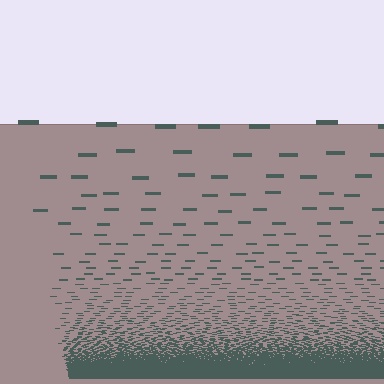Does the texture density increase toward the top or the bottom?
Density increases toward the bottom.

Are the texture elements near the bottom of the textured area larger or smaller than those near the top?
Smaller. The gradient is inverted — elements near the bottom are smaller and denser.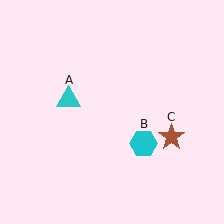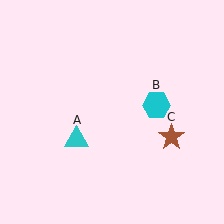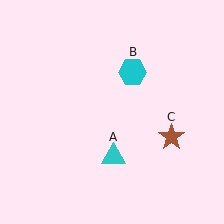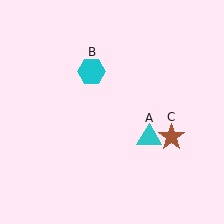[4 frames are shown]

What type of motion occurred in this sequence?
The cyan triangle (object A), cyan hexagon (object B) rotated counterclockwise around the center of the scene.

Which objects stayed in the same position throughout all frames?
Brown star (object C) remained stationary.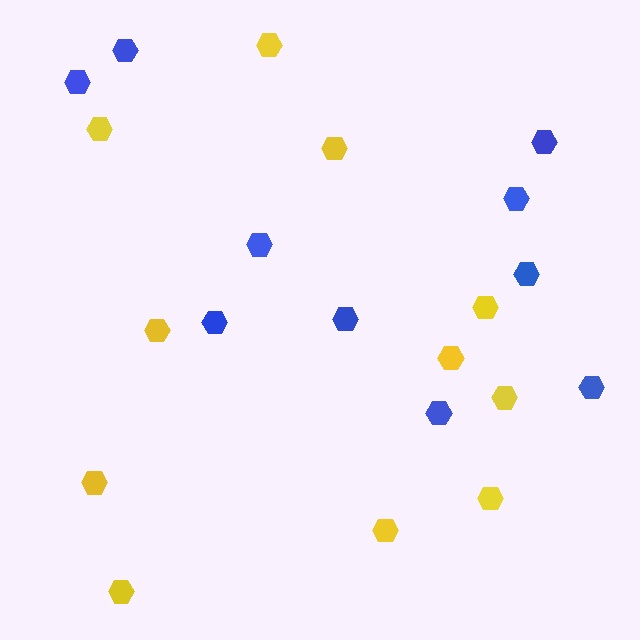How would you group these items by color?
There are 2 groups: one group of blue hexagons (10) and one group of yellow hexagons (11).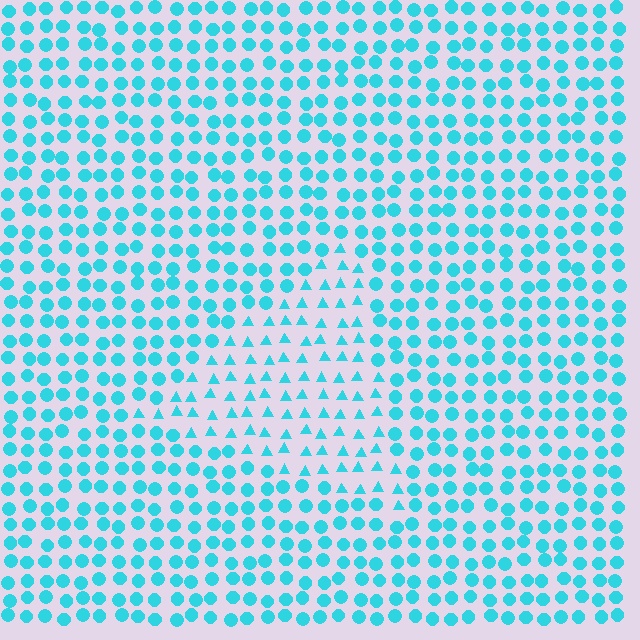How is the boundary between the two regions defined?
The boundary is defined by a change in element shape: triangles inside vs. circles outside. All elements share the same color and spacing.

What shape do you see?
I see a triangle.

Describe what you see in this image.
The image is filled with small cyan elements arranged in a uniform grid. A triangle-shaped region contains triangles, while the surrounding area contains circles. The boundary is defined purely by the change in element shape.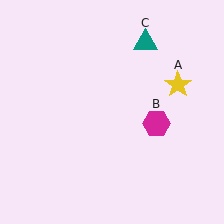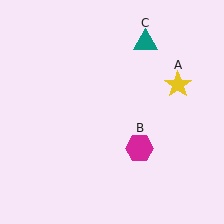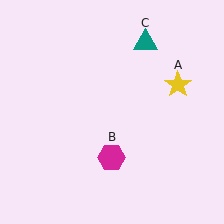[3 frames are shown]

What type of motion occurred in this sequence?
The magenta hexagon (object B) rotated clockwise around the center of the scene.